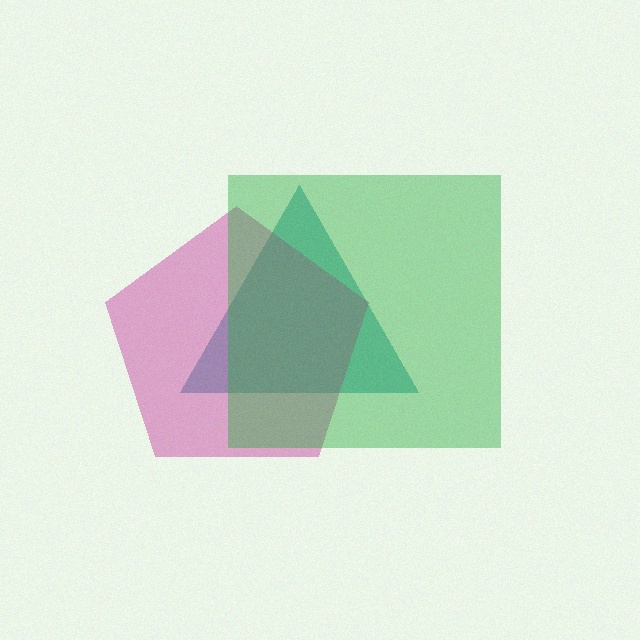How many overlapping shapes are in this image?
There are 3 overlapping shapes in the image.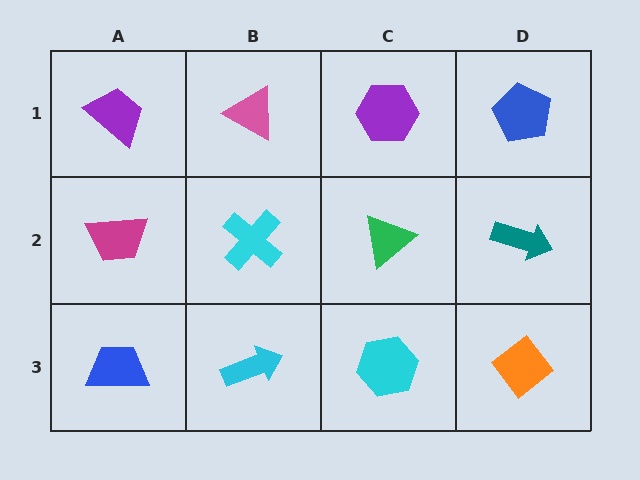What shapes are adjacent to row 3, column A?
A magenta trapezoid (row 2, column A), a cyan arrow (row 3, column B).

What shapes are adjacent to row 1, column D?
A teal arrow (row 2, column D), a purple hexagon (row 1, column C).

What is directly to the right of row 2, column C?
A teal arrow.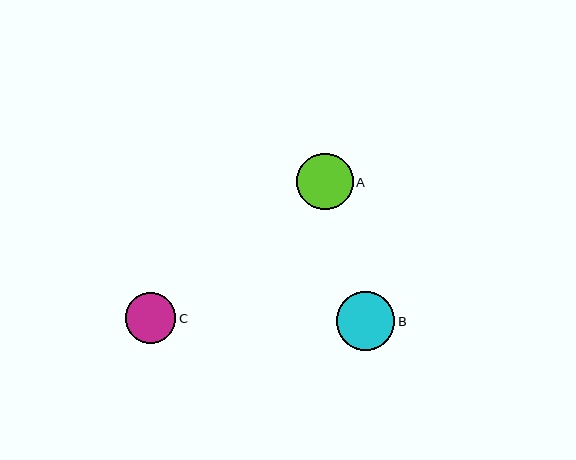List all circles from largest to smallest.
From largest to smallest: B, A, C.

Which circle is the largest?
Circle B is the largest with a size of approximately 59 pixels.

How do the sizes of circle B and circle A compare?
Circle B and circle A are approximately the same size.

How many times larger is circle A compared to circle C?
Circle A is approximately 1.1 times the size of circle C.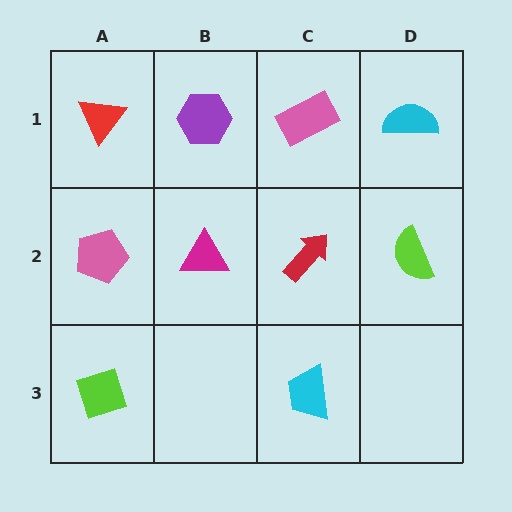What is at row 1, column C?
A pink rectangle.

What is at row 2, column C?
A red arrow.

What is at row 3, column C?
A cyan trapezoid.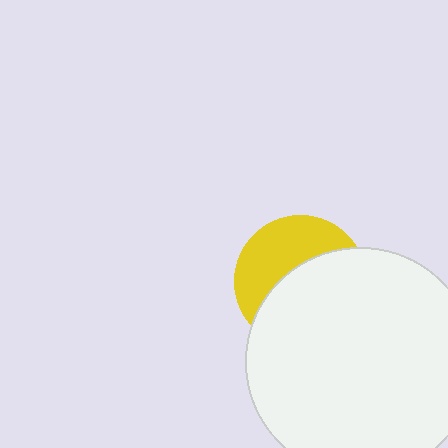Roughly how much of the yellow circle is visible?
A small part of it is visible (roughly 42%).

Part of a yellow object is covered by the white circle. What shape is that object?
It is a circle.